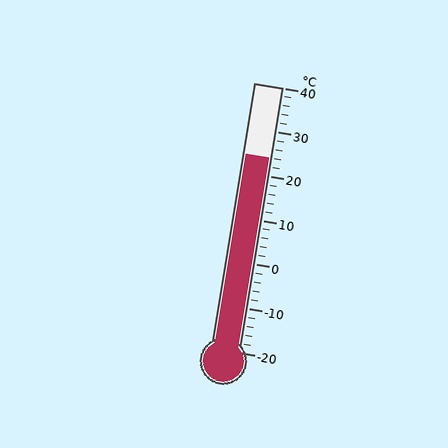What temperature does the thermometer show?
The thermometer shows approximately 24°C.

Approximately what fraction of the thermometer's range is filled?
The thermometer is filled to approximately 75% of its range.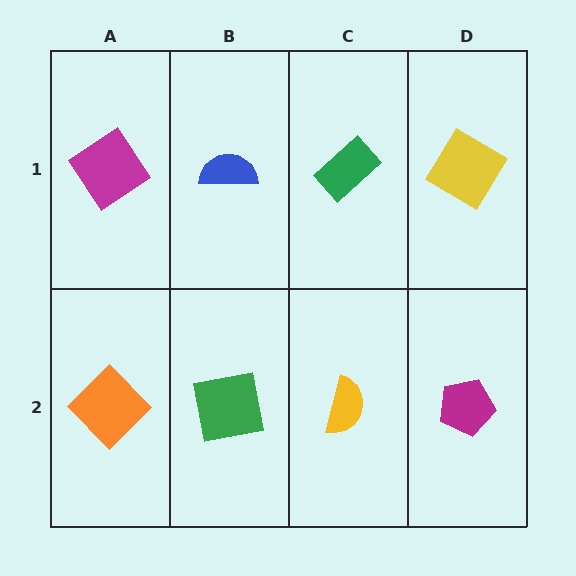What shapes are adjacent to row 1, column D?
A magenta pentagon (row 2, column D), a green rectangle (row 1, column C).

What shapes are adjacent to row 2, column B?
A blue semicircle (row 1, column B), an orange diamond (row 2, column A), a yellow semicircle (row 2, column C).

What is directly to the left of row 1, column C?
A blue semicircle.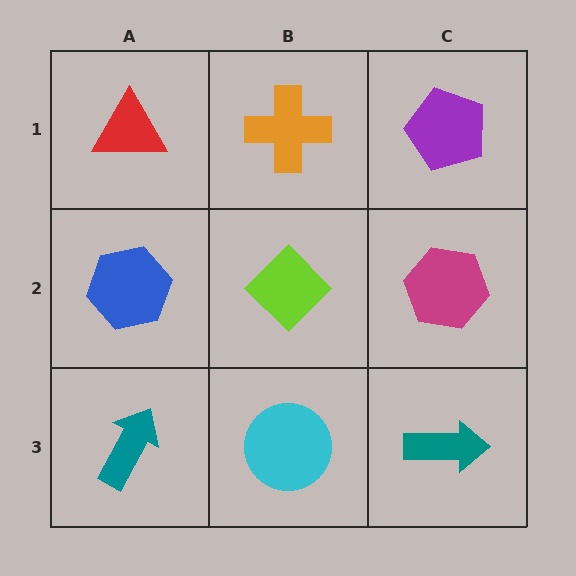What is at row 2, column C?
A magenta hexagon.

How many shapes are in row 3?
3 shapes.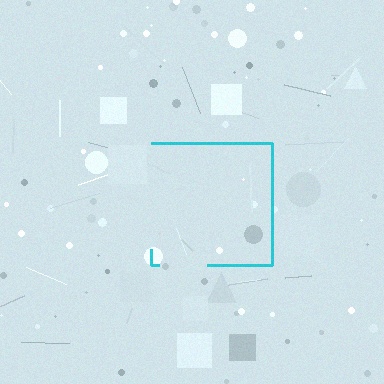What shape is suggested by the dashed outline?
The dashed outline suggests a square.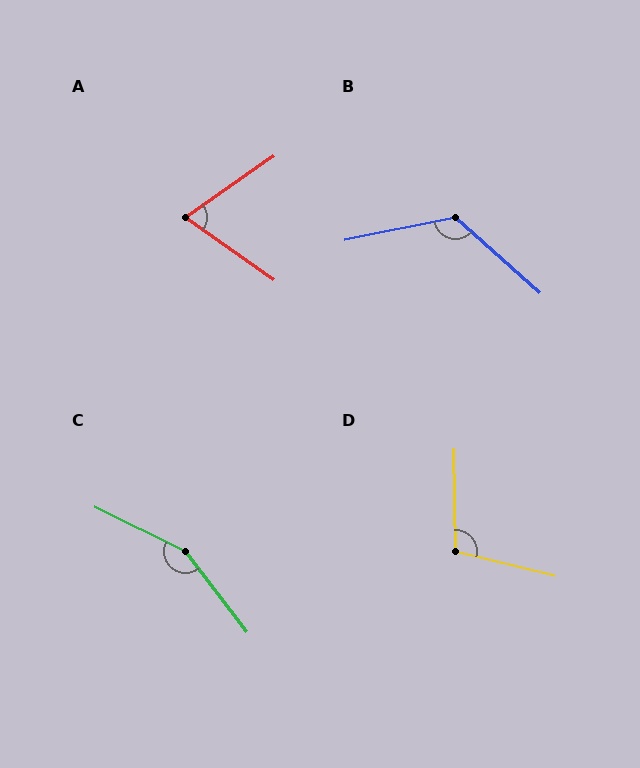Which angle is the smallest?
A, at approximately 70 degrees.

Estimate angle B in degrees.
Approximately 127 degrees.